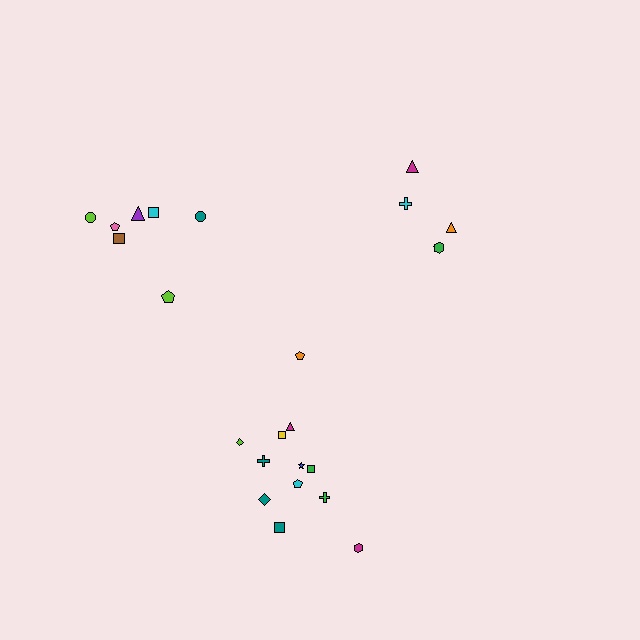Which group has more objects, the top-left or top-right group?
The top-left group.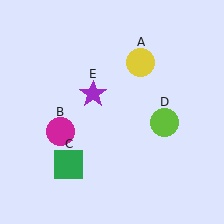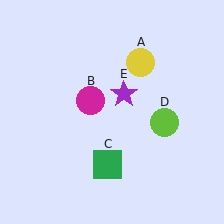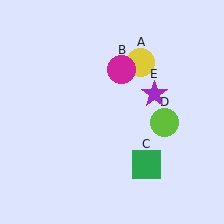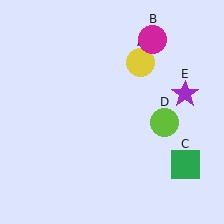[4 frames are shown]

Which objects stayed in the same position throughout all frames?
Yellow circle (object A) and lime circle (object D) remained stationary.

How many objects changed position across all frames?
3 objects changed position: magenta circle (object B), green square (object C), purple star (object E).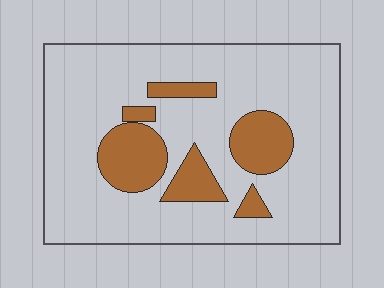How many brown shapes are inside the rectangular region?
6.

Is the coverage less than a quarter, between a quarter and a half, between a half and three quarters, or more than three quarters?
Less than a quarter.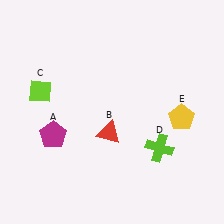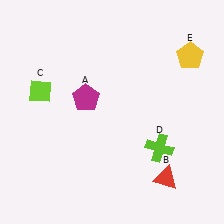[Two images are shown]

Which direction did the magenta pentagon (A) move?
The magenta pentagon (A) moved up.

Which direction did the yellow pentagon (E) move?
The yellow pentagon (E) moved up.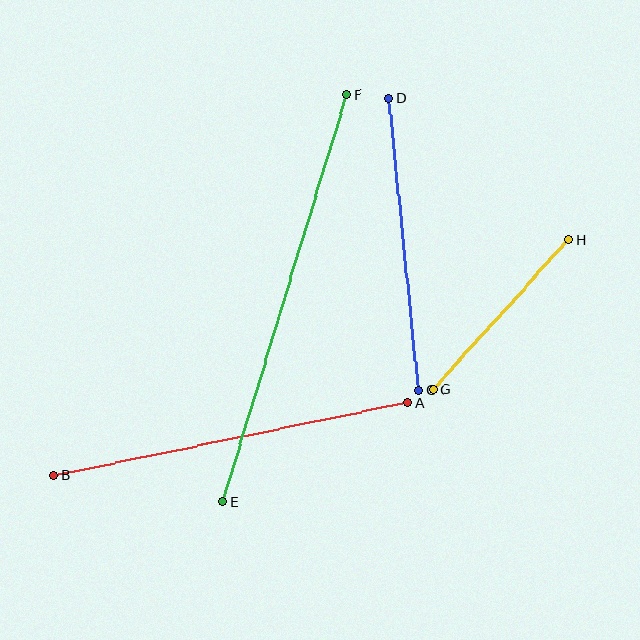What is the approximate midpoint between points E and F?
The midpoint is at approximately (285, 298) pixels.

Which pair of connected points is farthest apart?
Points E and F are farthest apart.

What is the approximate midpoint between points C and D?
The midpoint is at approximately (404, 244) pixels.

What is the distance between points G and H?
The distance is approximately 202 pixels.